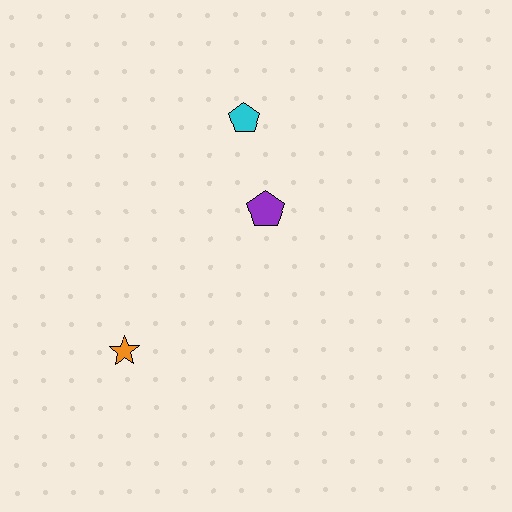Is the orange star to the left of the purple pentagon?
Yes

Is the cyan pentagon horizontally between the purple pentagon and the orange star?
Yes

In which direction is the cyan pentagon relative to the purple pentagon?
The cyan pentagon is above the purple pentagon.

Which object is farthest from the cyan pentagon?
The orange star is farthest from the cyan pentagon.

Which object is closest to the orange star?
The purple pentagon is closest to the orange star.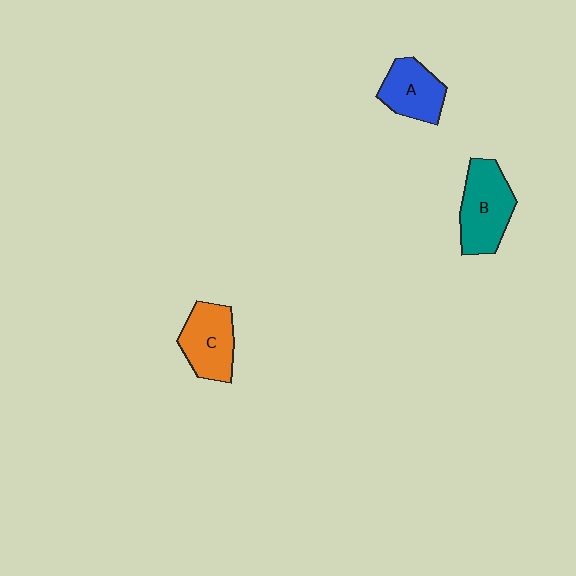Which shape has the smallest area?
Shape A (blue).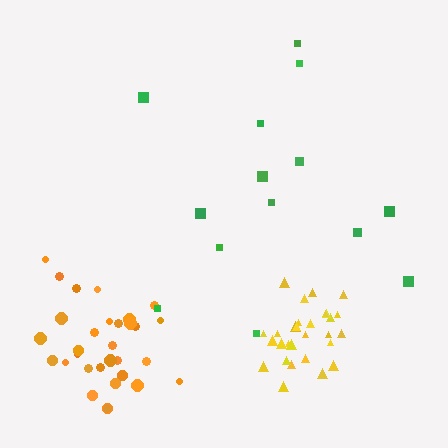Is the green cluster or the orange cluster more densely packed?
Orange.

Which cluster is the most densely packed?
Yellow.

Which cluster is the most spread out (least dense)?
Green.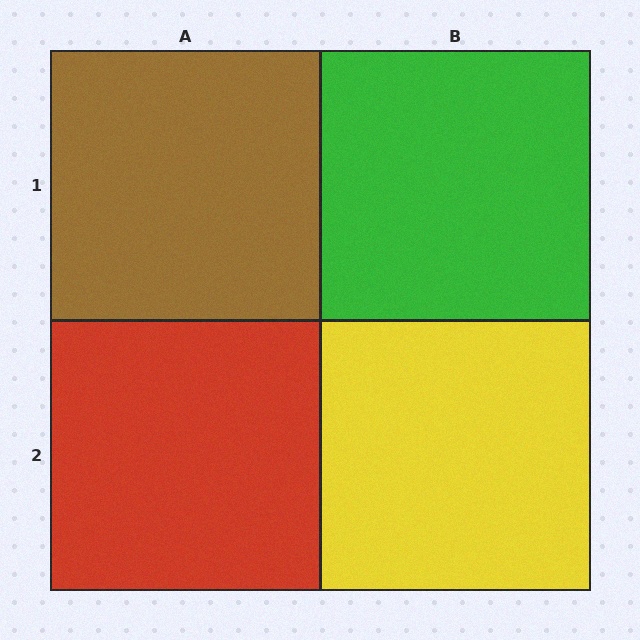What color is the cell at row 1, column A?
Brown.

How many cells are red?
1 cell is red.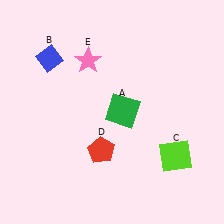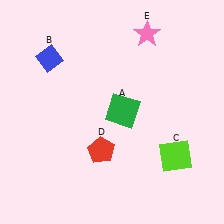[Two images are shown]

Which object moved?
The pink star (E) moved right.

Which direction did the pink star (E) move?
The pink star (E) moved right.